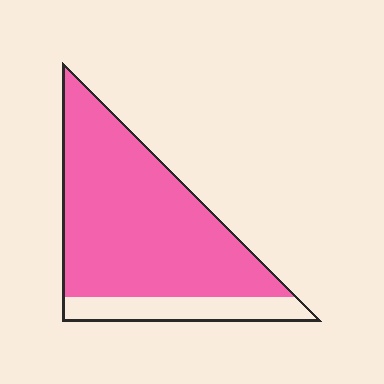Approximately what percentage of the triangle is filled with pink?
Approximately 80%.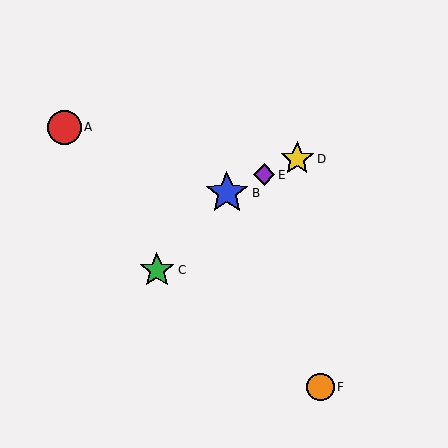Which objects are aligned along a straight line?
Objects B, D, E are aligned along a straight line.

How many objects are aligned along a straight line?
3 objects (B, D, E) are aligned along a straight line.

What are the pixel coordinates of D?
Object D is at (297, 159).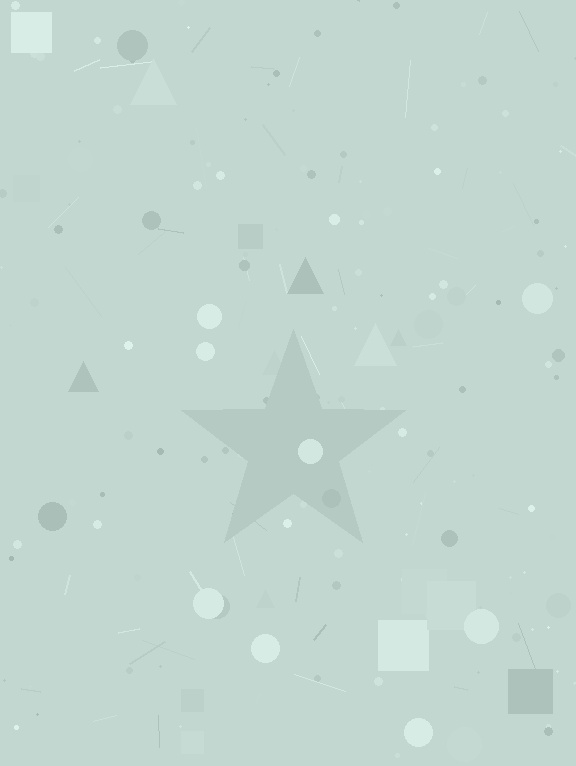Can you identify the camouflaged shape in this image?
The camouflaged shape is a star.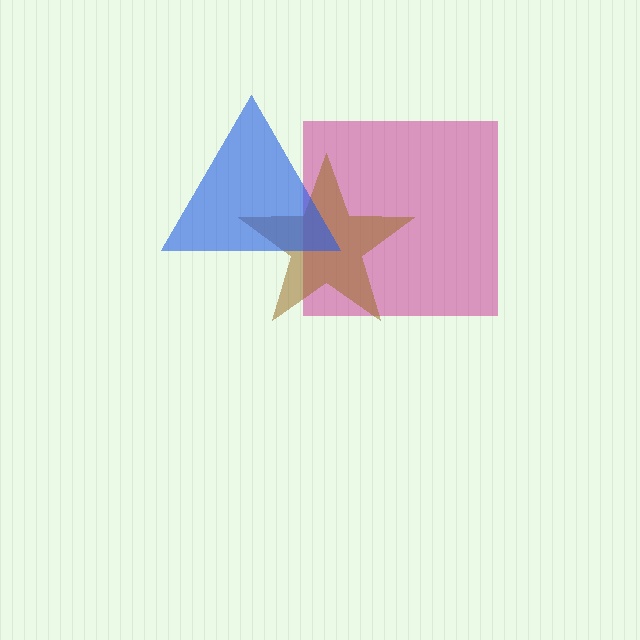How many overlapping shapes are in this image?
There are 3 overlapping shapes in the image.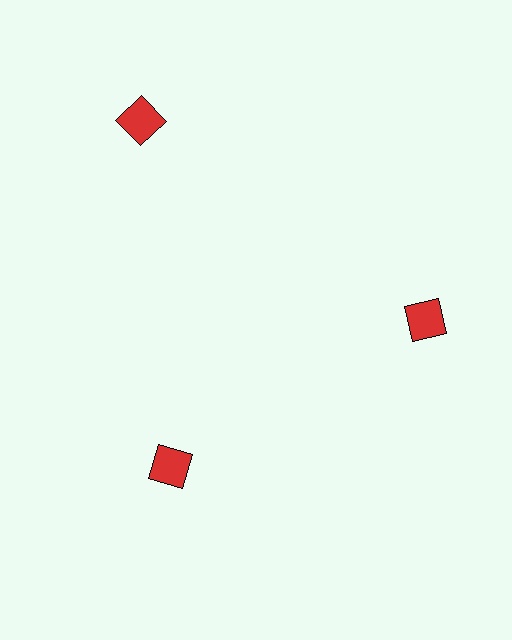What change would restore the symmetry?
The symmetry would be restored by moving it inward, back onto the ring so that all 3 squares sit at equal angles and equal distance from the center.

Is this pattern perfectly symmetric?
No. The 3 red squares are arranged in a ring, but one element near the 11 o'clock position is pushed outward from the center, breaking the 3-fold rotational symmetry.